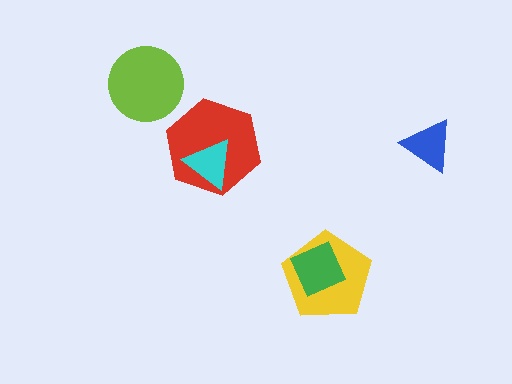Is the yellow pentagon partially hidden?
Yes, it is partially covered by another shape.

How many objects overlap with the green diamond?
1 object overlaps with the green diamond.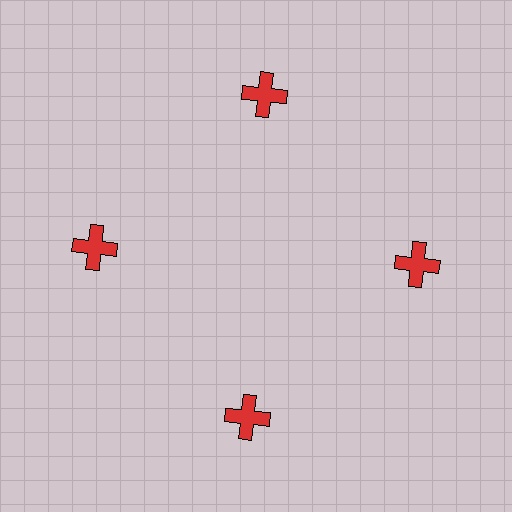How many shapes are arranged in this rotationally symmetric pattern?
There are 4 shapes, arranged in 4 groups of 1.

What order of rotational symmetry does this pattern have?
This pattern has 4-fold rotational symmetry.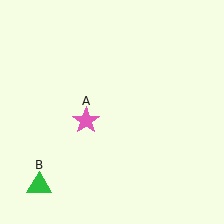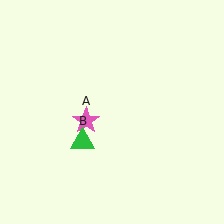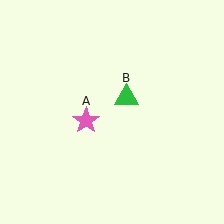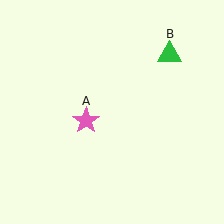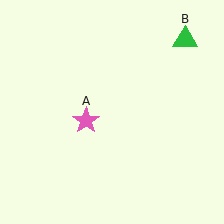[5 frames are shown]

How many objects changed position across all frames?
1 object changed position: green triangle (object B).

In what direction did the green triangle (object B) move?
The green triangle (object B) moved up and to the right.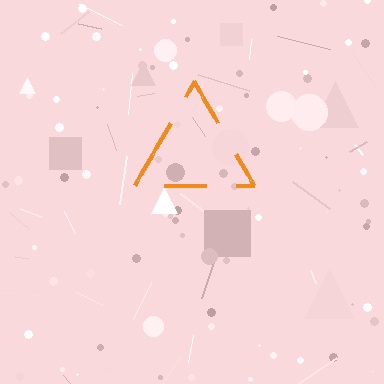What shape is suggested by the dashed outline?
The dashed outline suggests a triangle.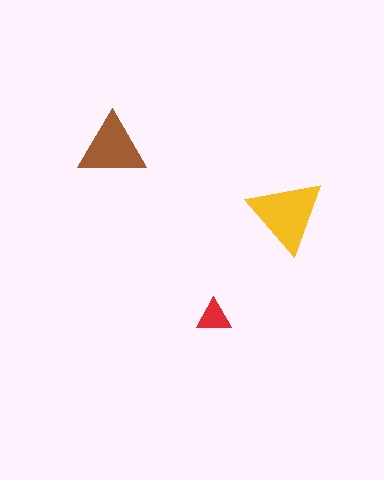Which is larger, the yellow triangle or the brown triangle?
The yellow one.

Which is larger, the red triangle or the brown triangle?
The brown one.